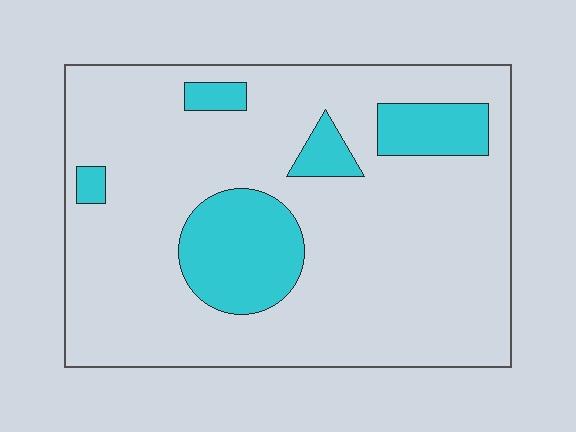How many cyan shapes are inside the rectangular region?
5.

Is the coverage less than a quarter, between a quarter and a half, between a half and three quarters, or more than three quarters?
Less than a quarter.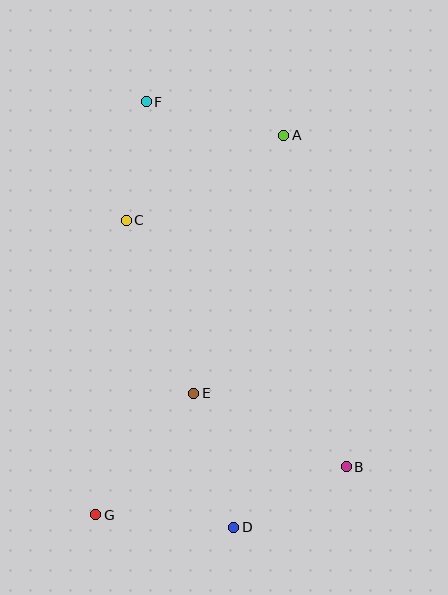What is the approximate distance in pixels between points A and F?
The distance between A and F is approximately 141 pixels.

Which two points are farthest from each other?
Points D and F are farthest from each other.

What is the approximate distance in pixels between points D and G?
The distance between D and G is approximately 139 pixels.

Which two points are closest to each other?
Points C and F are closest to each other.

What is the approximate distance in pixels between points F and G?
The distance between F and G is approximately 416 pixels.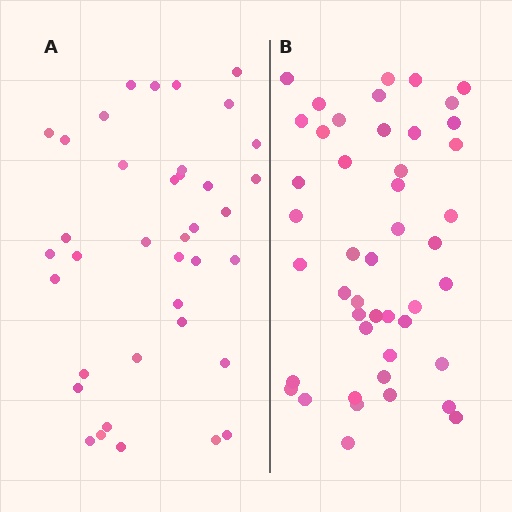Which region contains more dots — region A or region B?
Region B (the right region) has more dots.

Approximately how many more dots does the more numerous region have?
Region B has roughly 8 or so more dots than region A.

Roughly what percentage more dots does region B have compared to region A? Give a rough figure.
About 20% more.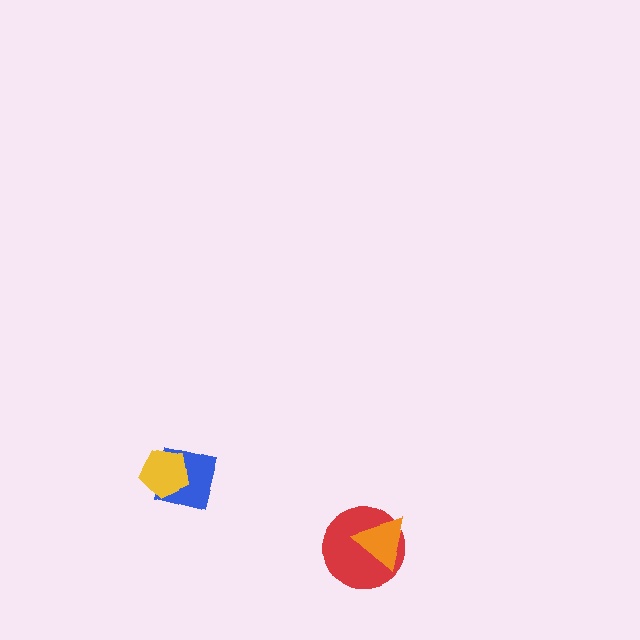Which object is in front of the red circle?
The orange triangle is in front of the red circle.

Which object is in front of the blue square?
The yellow pentagon is in front of the blue square.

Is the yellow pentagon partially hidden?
No, no other shape covers it.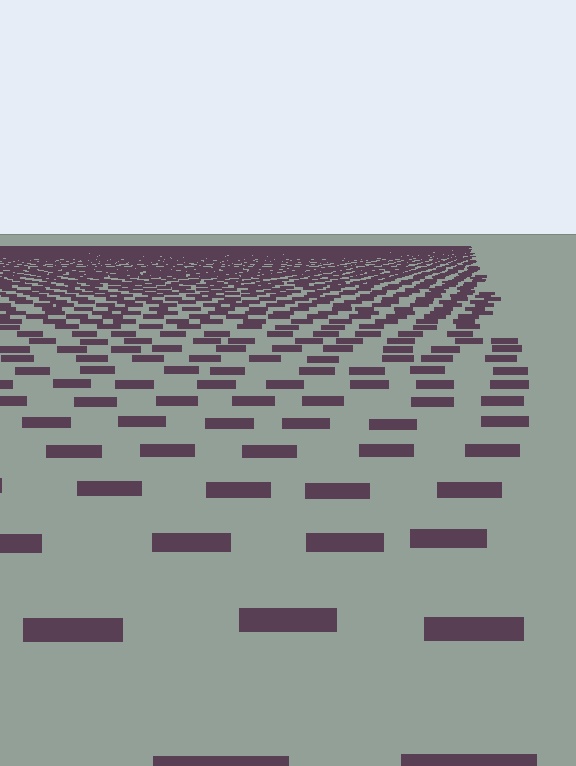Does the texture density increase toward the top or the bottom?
Density increases toward the top.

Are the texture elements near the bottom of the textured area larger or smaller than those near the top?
Larger. Near the bottom, elements are closer to the viewer and appear at a bigger on-screen size.